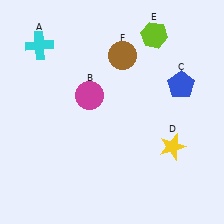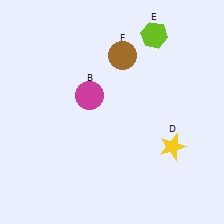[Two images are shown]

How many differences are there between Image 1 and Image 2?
There are 2 differences between the two images.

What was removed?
The cyan cross (A), the blue pentagon (C) were removed in Image 2.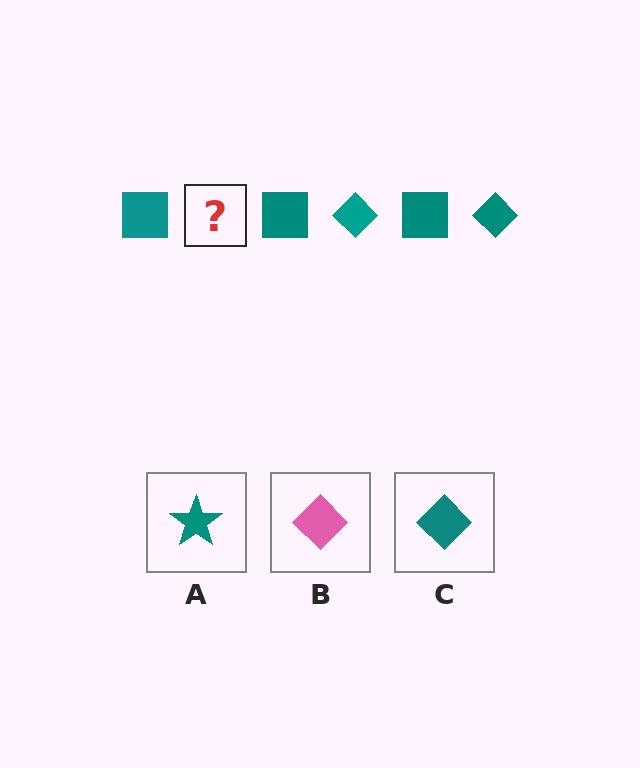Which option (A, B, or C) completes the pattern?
C.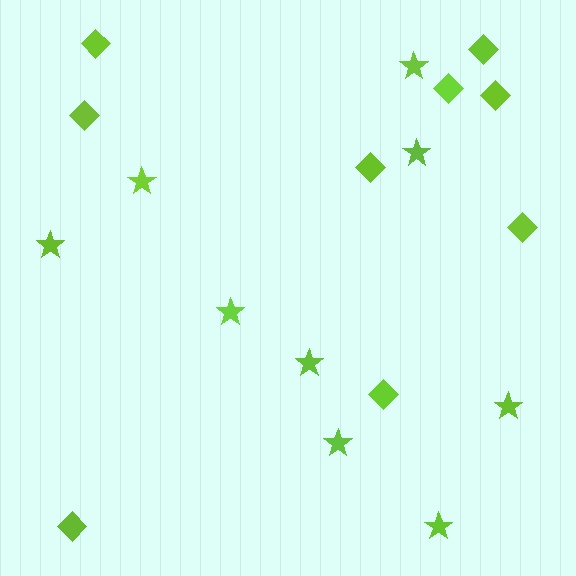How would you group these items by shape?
There are 2 groups: one group of diamonds (9) and one group of stars (9).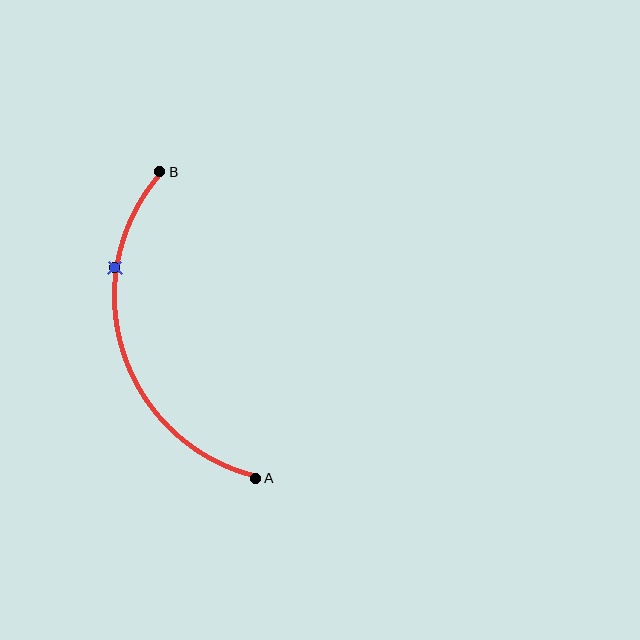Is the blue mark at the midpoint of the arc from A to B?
No. The blue mark lies on the arc but is closer to endpoint B. The arc midpoint would be at the point on the curve equidistant along the arc from both A and B.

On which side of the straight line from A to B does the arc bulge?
The arc bulges to the left of the straight line connecting A and B.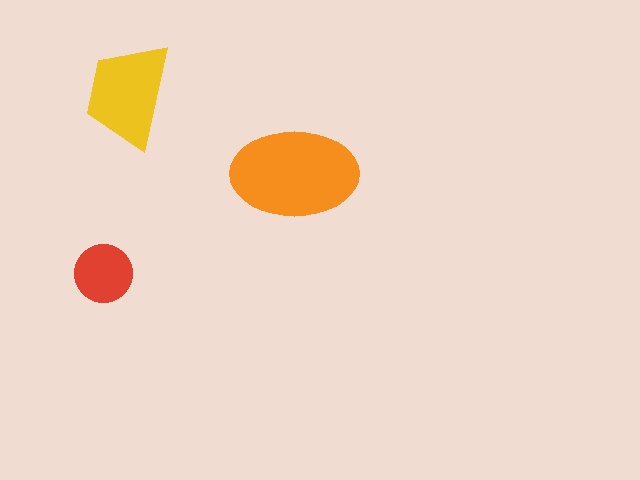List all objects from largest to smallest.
The orange ellipse, the yellow trapezoid, the red circle.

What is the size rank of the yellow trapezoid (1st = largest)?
2nd.